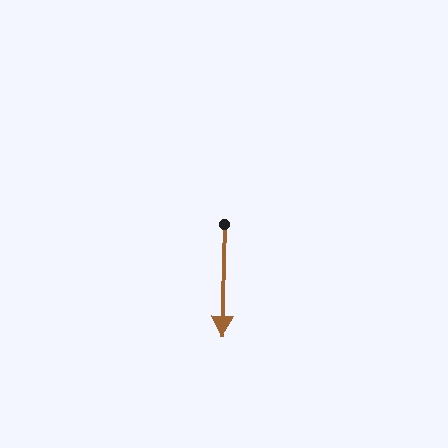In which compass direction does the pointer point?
South.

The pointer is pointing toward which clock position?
Roughly 6 o'clock.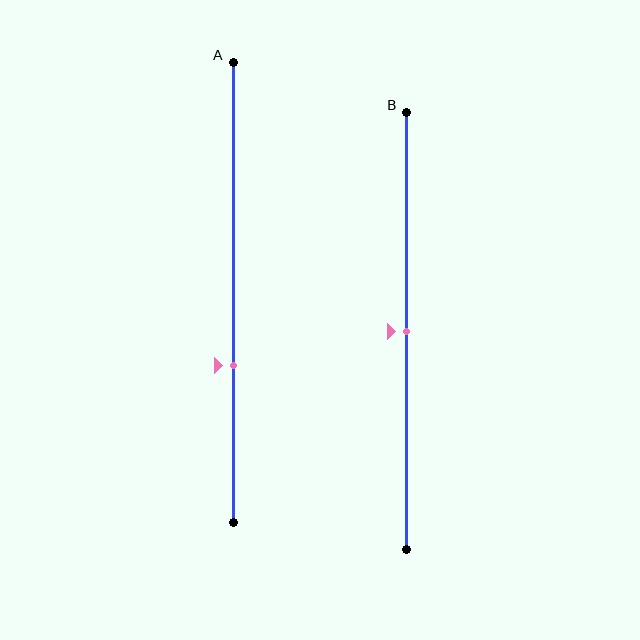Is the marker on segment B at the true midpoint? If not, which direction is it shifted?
Yes, the marker on segment B is at the true midpoint.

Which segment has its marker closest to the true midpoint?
Segment B has its marker closest to the true midpoint.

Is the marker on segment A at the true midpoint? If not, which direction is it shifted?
No, the marker on segment A is shifted downward by about 16% of the segment length.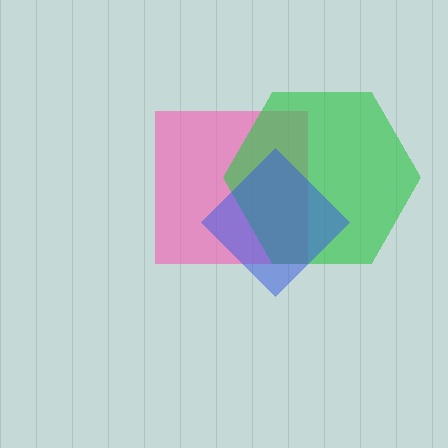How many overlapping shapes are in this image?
There are 3 overlapping shapes in the image.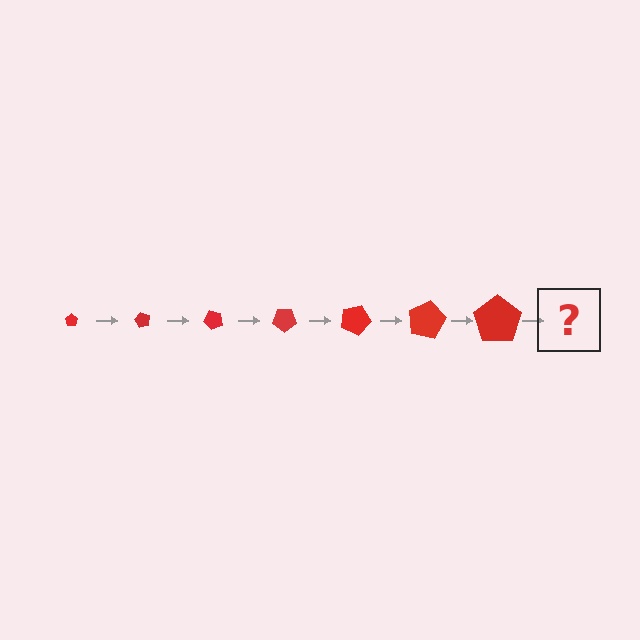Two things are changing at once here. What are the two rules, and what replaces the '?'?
The two rules are that the pentagon grows larger each step and it rotates 60 degrees each step. The '?' should be a pentagon, larger than the previous one and rotated 420 degrees from the start.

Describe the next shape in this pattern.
It should be a pentagon, larger than the previous one and rotated 420 degrees from the start.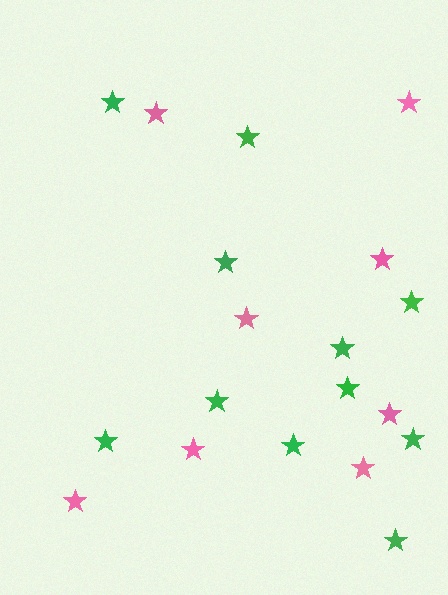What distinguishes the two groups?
There are 2 groups: one group of pink stars (8) and one group of green stars (11).